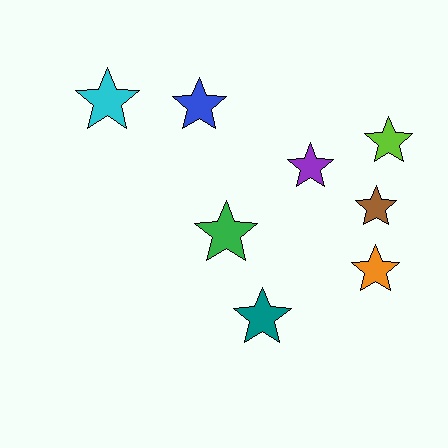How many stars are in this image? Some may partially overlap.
There are 8 stars.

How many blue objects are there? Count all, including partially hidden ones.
There is 1 blue object.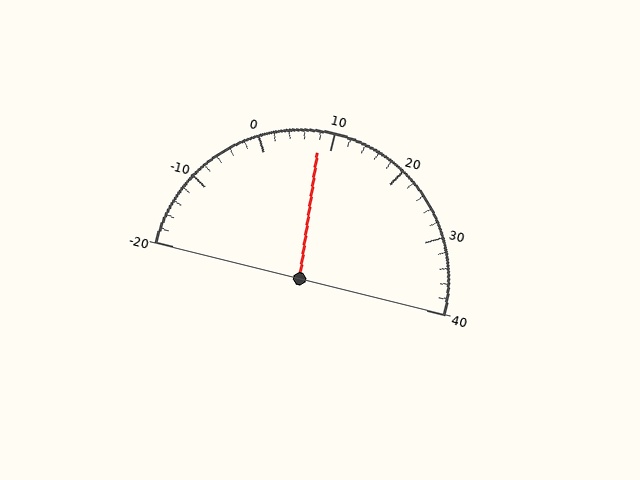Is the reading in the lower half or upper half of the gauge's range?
The reading is in the lower half of the range (-20 to 40).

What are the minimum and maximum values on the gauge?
The gauge ranges from -20 to 40.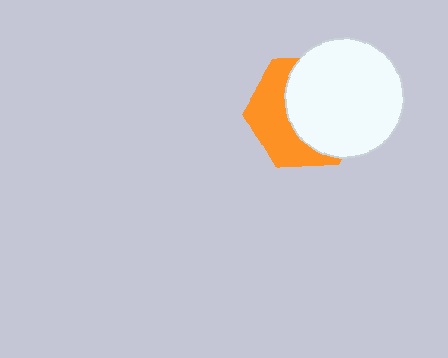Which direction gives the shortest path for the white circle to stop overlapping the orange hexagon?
Moving right gives the shortest separation.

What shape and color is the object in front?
The object in front is a white circle.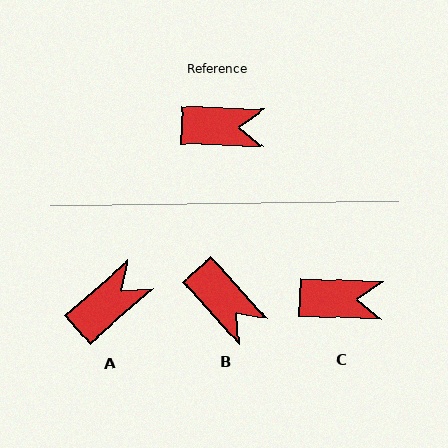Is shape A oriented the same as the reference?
No, it is off by about 44 degrees.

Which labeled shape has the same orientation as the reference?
C.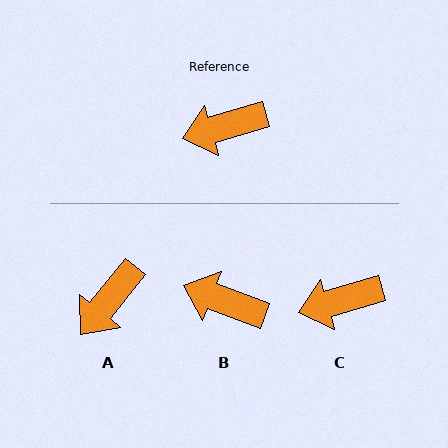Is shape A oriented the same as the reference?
No, it is off by about 35 degrees.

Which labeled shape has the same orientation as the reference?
C.